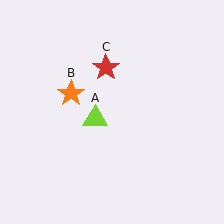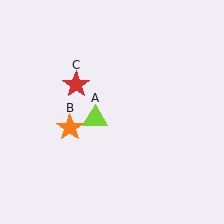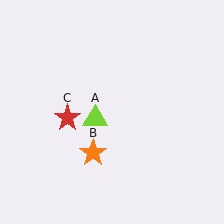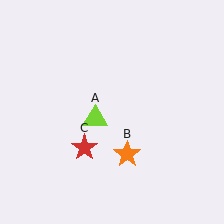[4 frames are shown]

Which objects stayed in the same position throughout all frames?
Lime triangle (object A) remained stationary.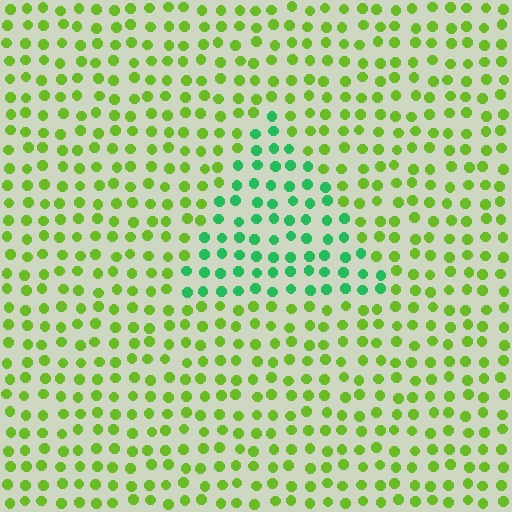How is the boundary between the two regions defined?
The boundary is defined purely by a slight shift in hue (about 49 degrees). Spacing, size, and orientation are identical on both sides.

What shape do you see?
I see a triangle.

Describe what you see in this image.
The image is filled with small lime elements in a uniform arrangement. A triangle-shaped region is visible where the elements are tinted to a slightly different hue, forming a subtle color boundary.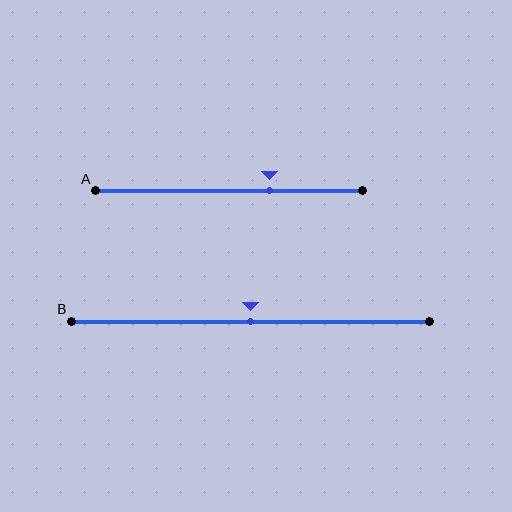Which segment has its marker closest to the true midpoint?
Segment B has its marker closest to the true midpoint.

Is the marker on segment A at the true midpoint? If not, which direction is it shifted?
No, the marker on segment A is shifted to the right by about 15% of the segment length.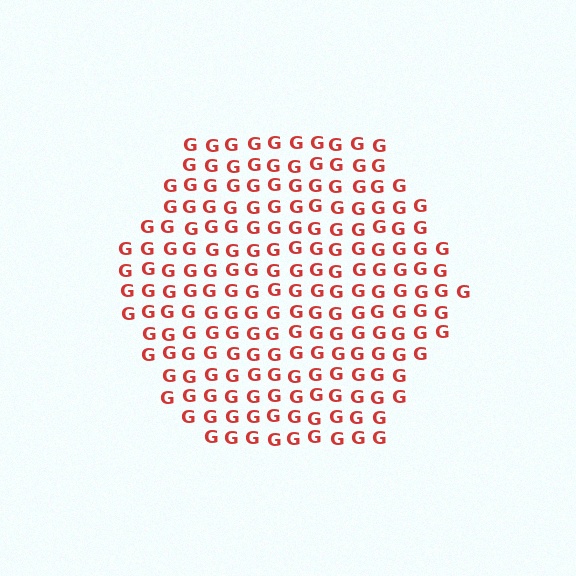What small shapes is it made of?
It is made of small letter G's.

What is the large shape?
The large shape is a hexagon.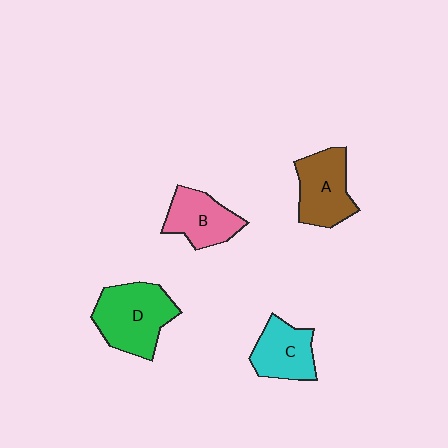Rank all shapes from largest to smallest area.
From largest to smallest: D (green), A (brown), B (pink), C (cyan).